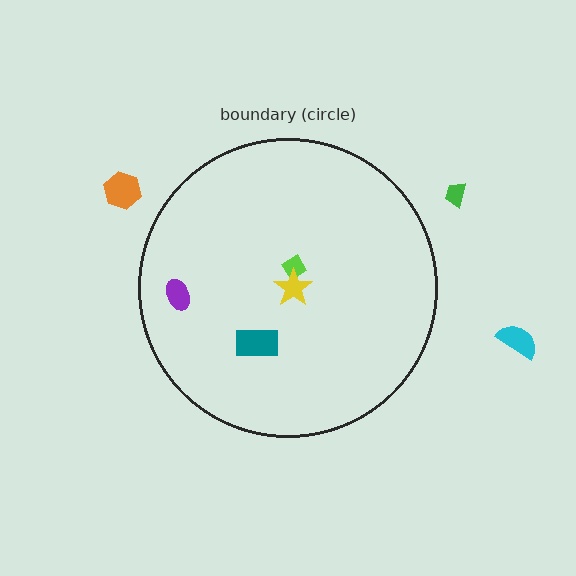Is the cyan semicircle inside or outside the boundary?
Outside.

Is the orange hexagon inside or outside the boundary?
Outside.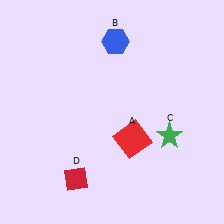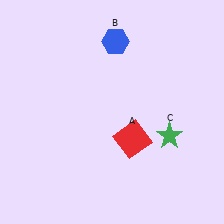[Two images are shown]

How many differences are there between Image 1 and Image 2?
There is 1 difference between the two images.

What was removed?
The red diamond (D) was removed in Image 2.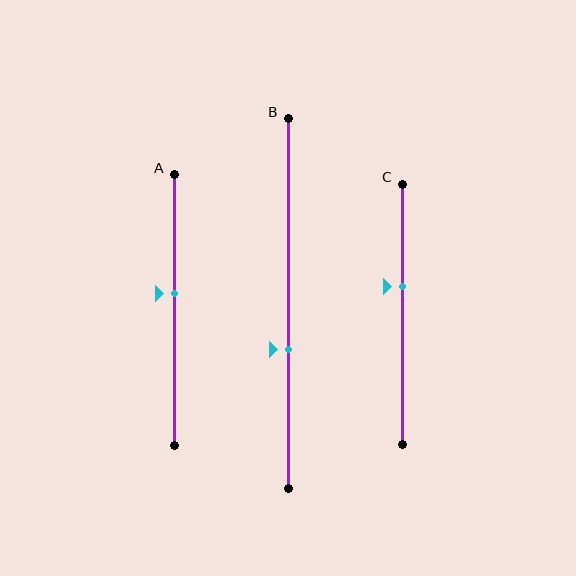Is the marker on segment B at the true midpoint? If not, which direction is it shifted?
No, the marker on segment B is shifted downward by about 12% of the segment length.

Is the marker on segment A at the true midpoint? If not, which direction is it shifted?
No, the marker on segment A is shifted upward by about 6% of the segment length.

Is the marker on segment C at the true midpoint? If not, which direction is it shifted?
No, the marker on segment C is shifted upward by about 11% of the segment length.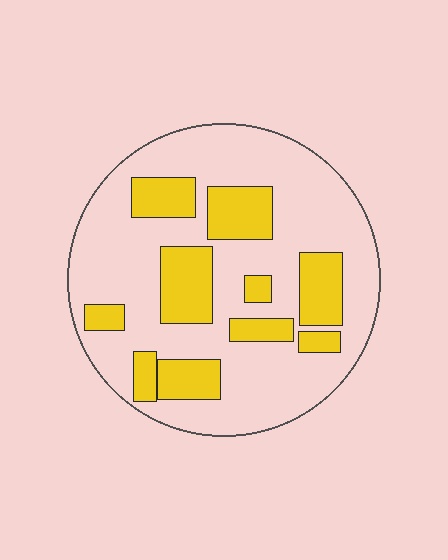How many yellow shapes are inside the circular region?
10.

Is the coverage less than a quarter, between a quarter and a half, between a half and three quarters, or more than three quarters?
Between a quarter and a half.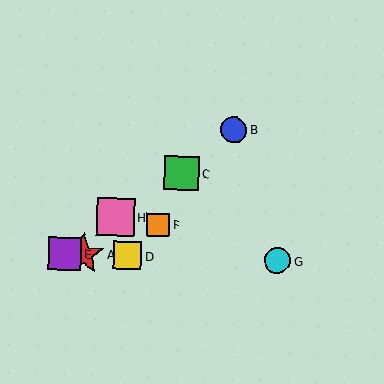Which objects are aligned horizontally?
Objects A, D, E, G are aligned horizontally.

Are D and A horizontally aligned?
Yes, both are at y≈256.